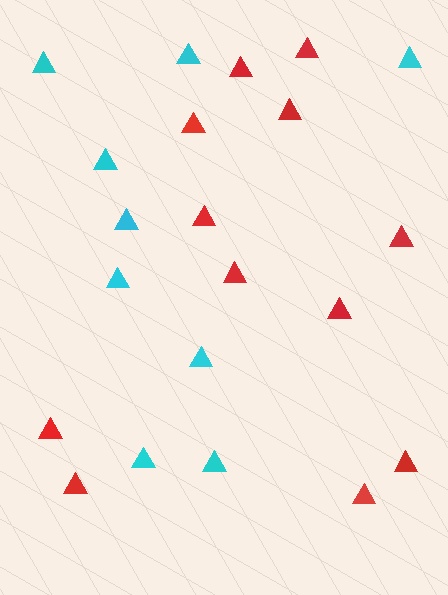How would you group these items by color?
There are 2 groups: one group of red triangles (12) and one group of cyan triangles (9).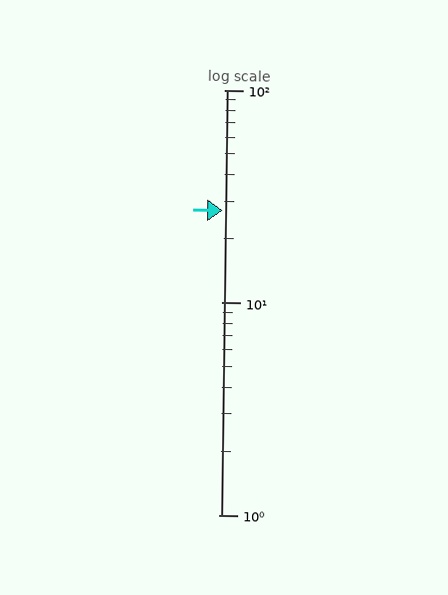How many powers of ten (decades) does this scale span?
The scale spans 2 decades, from 1 to 100.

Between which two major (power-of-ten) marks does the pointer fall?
The pointer is between 10 and 100.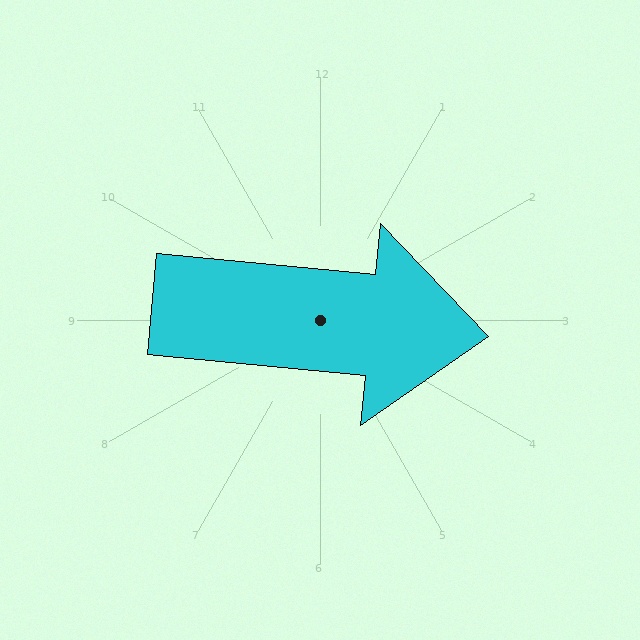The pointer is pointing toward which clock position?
Roughly 3 o'clock.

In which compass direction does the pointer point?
East.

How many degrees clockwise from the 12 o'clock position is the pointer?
Approximately 95 degrees.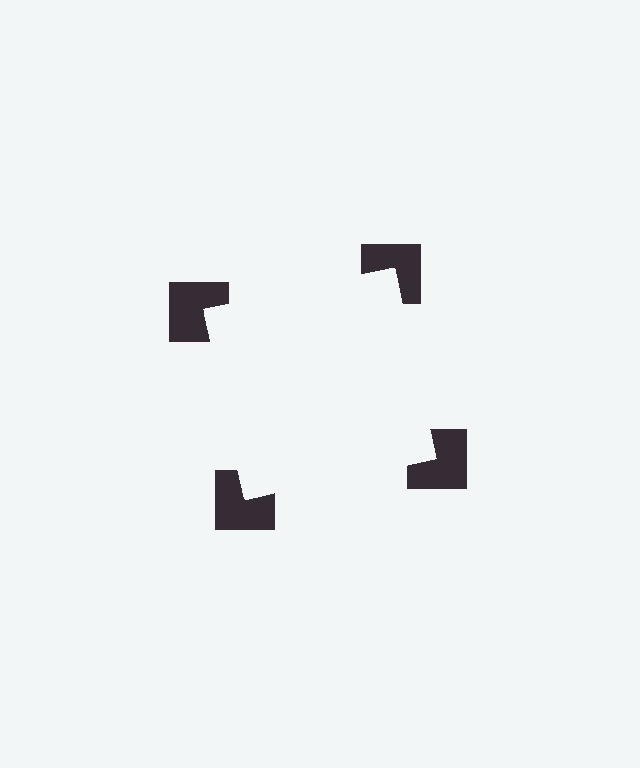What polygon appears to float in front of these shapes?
An illusory square — its edges are inferred from the aligned wedge cuts in the notched squares, not physically drawn.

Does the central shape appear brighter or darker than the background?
It typically appears slightly brighter than the background, even though no actual brightness change is drawn.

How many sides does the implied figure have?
4 sides.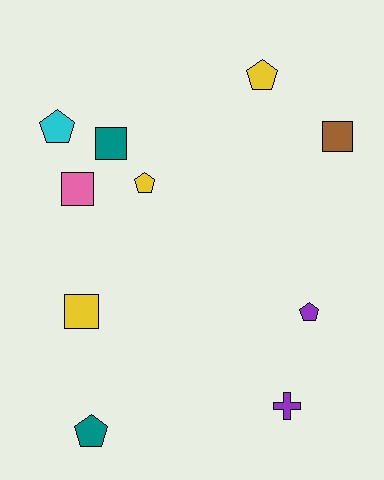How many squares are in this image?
There are 4 squares.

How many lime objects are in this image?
There are no lime objects.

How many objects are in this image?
There are 10 objects.